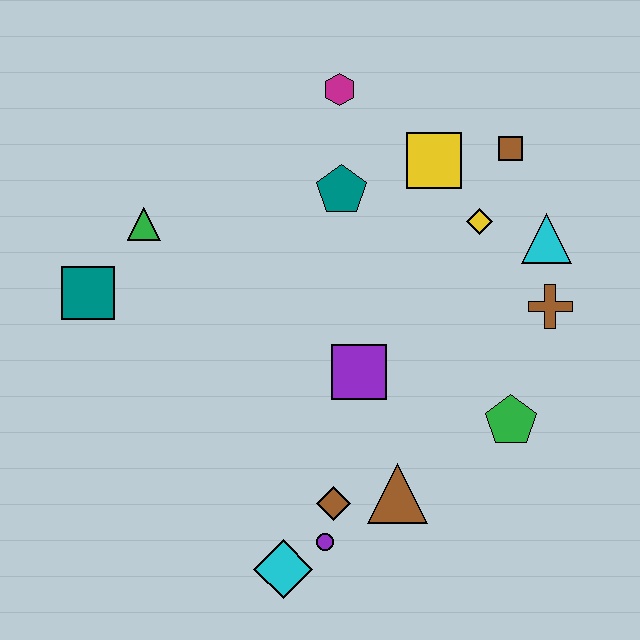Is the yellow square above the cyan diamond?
Yes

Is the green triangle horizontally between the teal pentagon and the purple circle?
No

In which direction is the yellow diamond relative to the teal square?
The yellow diamond is to the right of the teal square.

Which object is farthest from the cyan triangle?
The teal square is farthest from the cyan triangle.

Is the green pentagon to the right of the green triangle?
Yes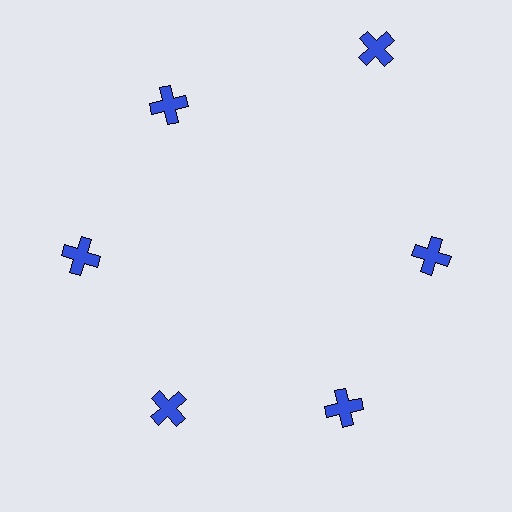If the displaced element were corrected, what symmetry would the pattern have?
It would have 6-fold rotational symmetry — the pattern would map onto itself every 60 degrees.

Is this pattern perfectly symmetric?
No. The 6 blue crosses are arranged in a ring, but one element near the 1 o'clock position is pushed outward from the center, breaking the 6-fold rotational symmetry.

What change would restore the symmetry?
The symmetry would be restored by moving it inward, back onto the ring so that all 6 crosses sit at equal angles and equal distance from the center.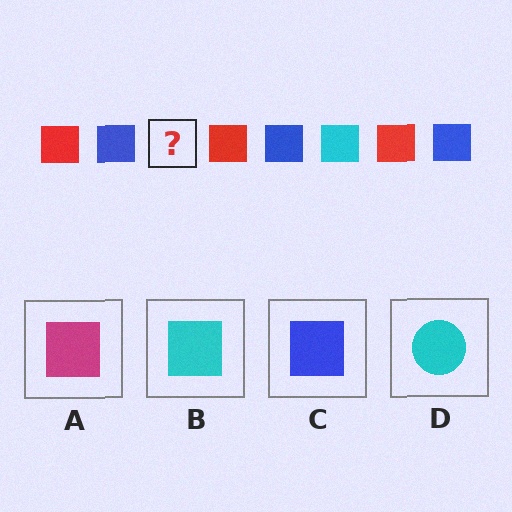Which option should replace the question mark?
Option B.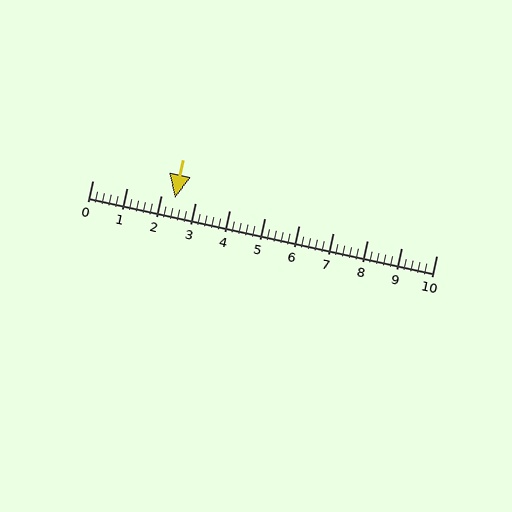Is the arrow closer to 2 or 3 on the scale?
The arrow is closer to 2.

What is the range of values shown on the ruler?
The ruler shows values from 0 to 10.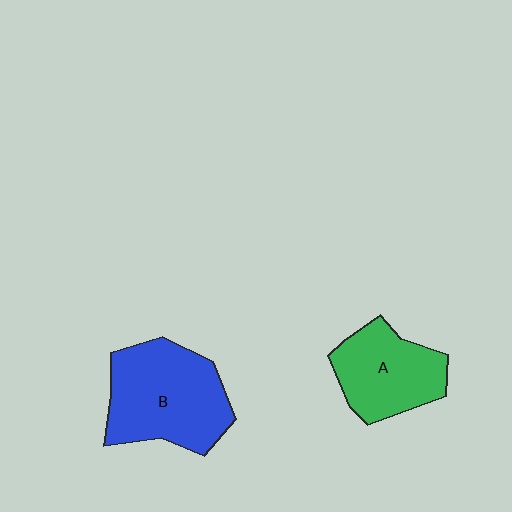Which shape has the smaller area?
Shape A (green).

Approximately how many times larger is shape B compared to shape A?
Approximately 1.4 times.